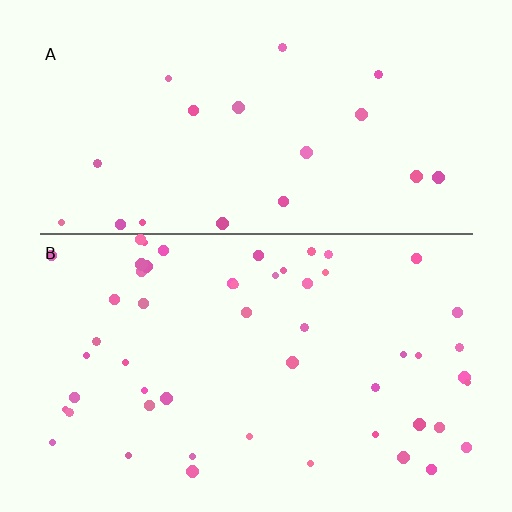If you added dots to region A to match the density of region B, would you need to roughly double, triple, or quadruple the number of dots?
Approximately triple.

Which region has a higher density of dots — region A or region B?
B (the bottom).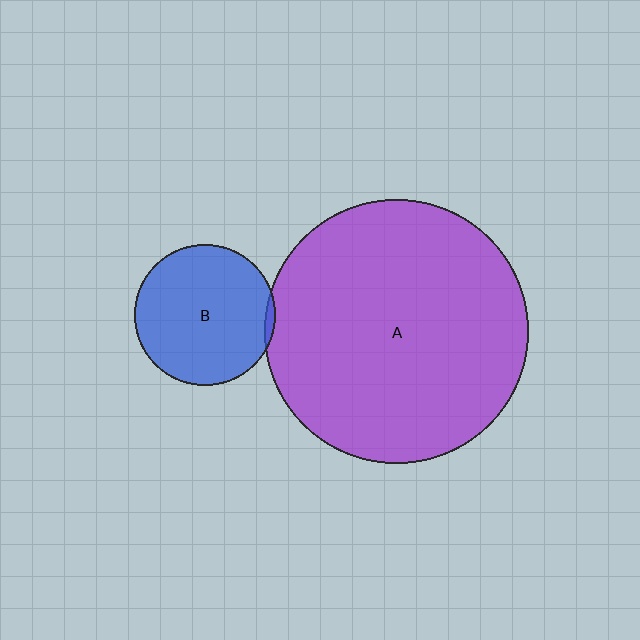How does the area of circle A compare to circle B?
Approximately 3.5 times.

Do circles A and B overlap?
Yes.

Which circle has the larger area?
Circle A (purple).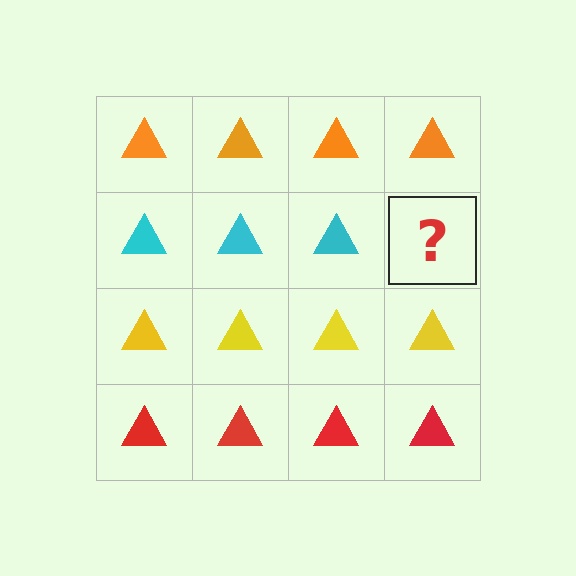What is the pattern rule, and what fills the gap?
The rule is that each row has a consistent color. The gap should be filled with a cyan triangle.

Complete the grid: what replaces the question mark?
The question mark should be replaced with a cyan triangle.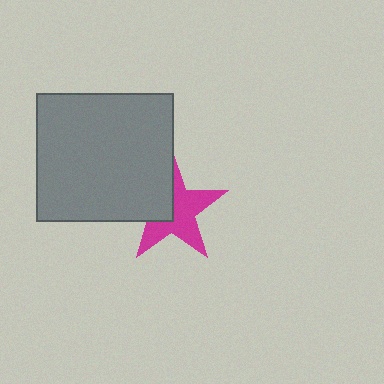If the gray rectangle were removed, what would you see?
You would see the complete magenta star.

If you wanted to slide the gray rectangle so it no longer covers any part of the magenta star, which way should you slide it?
Slide it toward the upper-left — that is the most direct way to separate the two shapes.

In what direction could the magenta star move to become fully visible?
The magenta star could move toward the lower-right. That would shift it out from behind the gray rectangle entirely.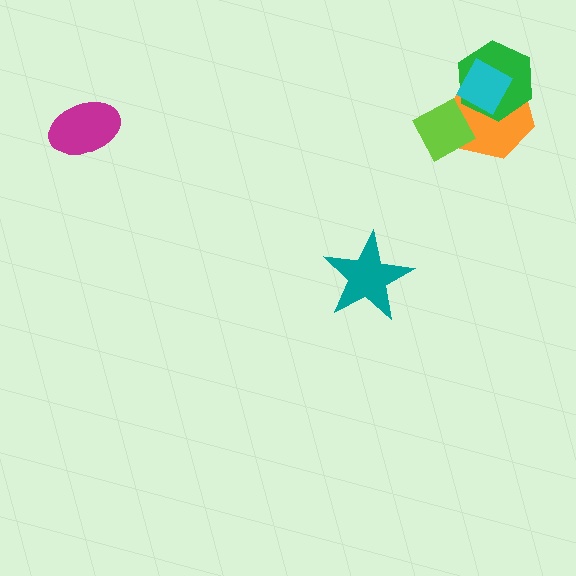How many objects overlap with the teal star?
0 objects overlap with the teal star.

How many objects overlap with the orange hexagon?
3 objects overlap with the orange hexagon.